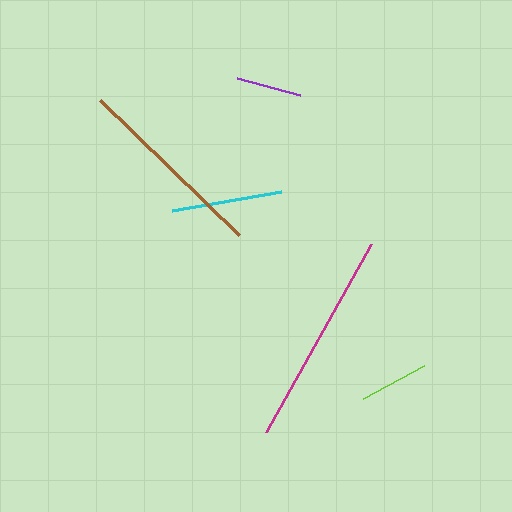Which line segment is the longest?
The magenta line is the longest at approximately 215 pixels.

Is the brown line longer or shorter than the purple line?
The brown line is longer than the purple line.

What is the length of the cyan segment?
The cyan segment is approximately 111 pixels long.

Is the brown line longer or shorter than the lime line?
The brown line is longer than the lime line.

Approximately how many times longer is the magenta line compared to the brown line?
The magenta line is approximately 1.1 times the length of the brown line.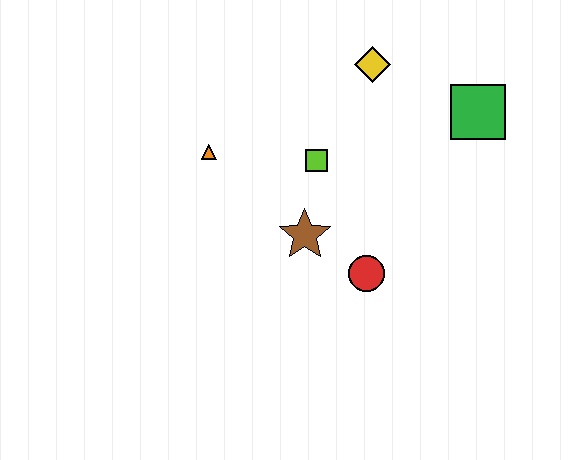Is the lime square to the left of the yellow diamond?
Yes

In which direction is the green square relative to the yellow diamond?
The green square is to the right of the yellow diamond.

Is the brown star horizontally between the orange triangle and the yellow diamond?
Yes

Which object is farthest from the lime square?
The green square is farthest from the lime square.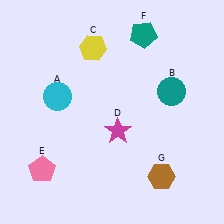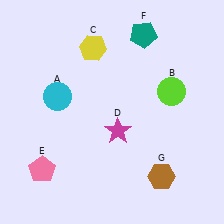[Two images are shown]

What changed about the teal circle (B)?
In Image 1, B is teal. In Image 2, it changed to lime.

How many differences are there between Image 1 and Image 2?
There is 1 difference between the two images.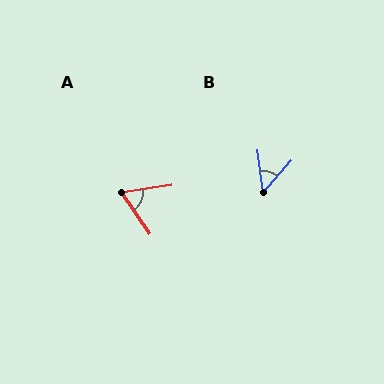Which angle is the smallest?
B, at approximately 49 degrees.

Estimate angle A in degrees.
Approximately 64 degrees.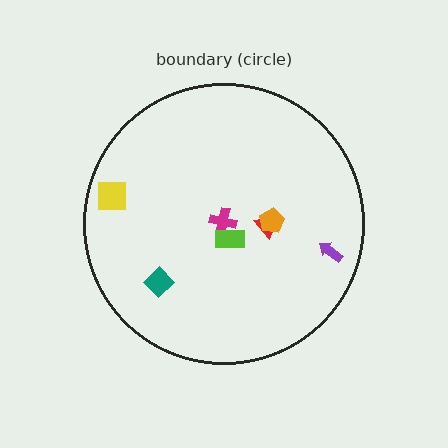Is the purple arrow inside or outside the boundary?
Inside.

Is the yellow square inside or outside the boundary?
Inside.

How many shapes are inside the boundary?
7 inside, 0 outside.